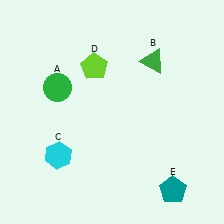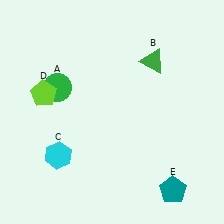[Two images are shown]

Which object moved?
The lime pentagon (D) moved left.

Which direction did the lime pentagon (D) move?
The lime pentagon (D) moved left.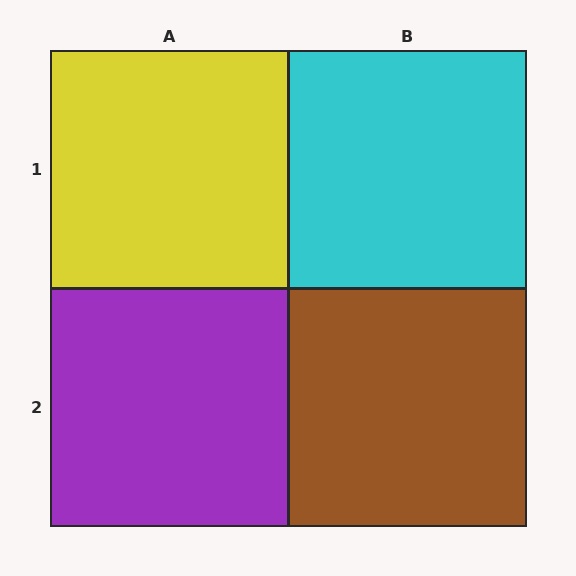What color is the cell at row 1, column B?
Cyan.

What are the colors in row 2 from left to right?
Purple, brown.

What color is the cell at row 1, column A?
Yellow.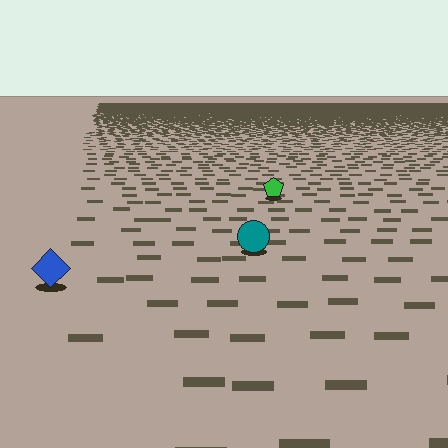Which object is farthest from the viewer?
The green pentagon is farthest from the viewer. It appears smaller and the ground texture around it is denser.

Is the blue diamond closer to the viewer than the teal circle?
Yes. The blue diamond is closer — you can tell from the texture gradient: the ground texture is coarser near it.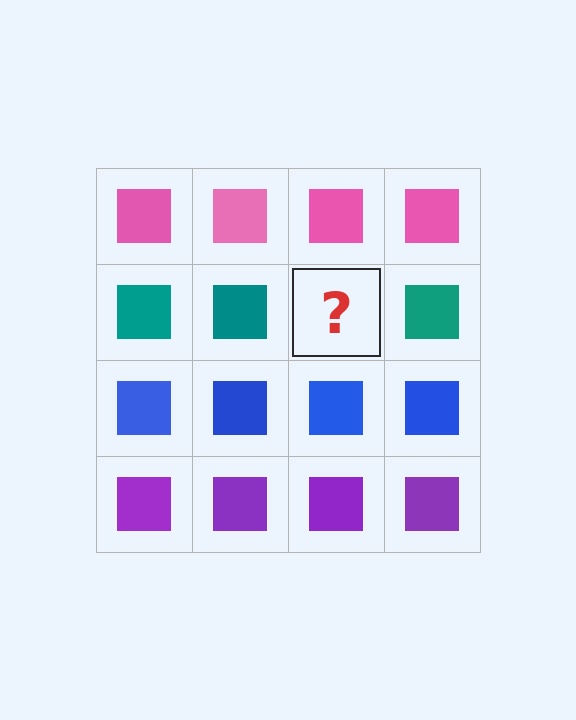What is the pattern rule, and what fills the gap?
The rule is that each row has a consistent color. The gap should be filled with a teal square.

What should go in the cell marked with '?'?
The missing cell should contain a teal square.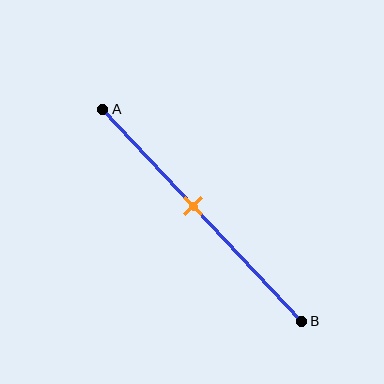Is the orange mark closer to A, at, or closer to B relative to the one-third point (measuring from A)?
The orange mark is closer to point B than the one-third point of segment AB.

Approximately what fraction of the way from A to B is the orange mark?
The orange mark is approximately 45% of the way from A to B.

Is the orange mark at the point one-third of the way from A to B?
No, the mark is at about 45% from A, not at the 33% one-third point.